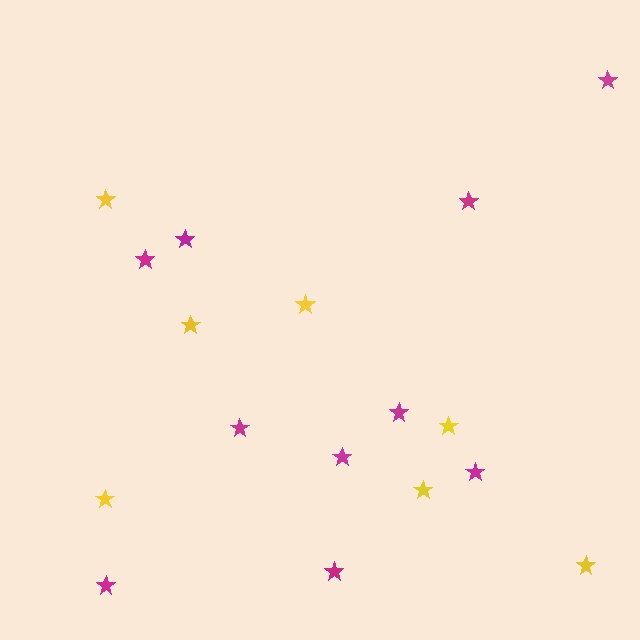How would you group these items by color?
There are 2 groups: one group of yellow stars (7) and one group of magenta stars (10).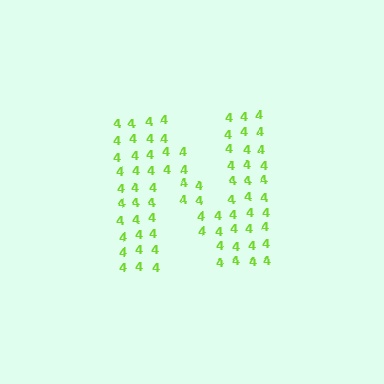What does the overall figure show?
The overall figure shows the letter N.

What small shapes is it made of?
It is made of small digit 4's.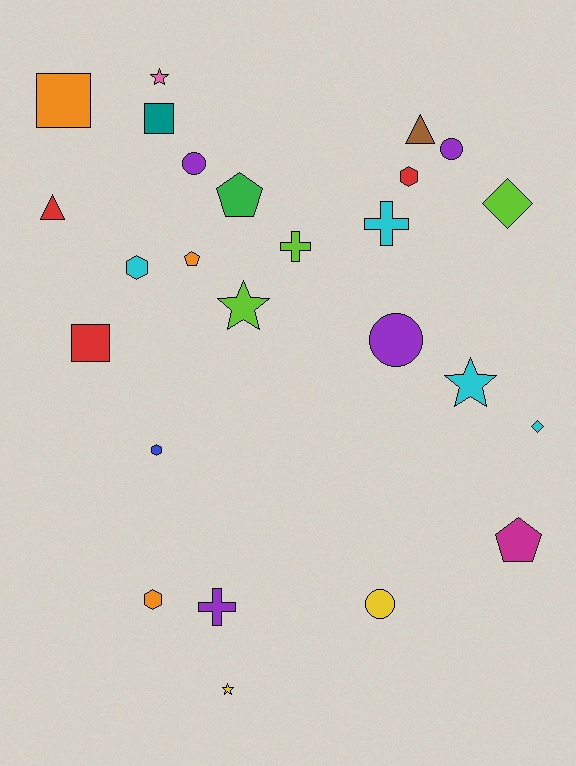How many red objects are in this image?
There are 3 red objects.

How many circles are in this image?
There are 4 circles.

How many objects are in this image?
There are 25 objects.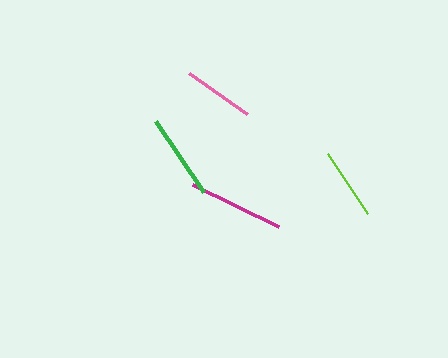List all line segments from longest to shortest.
From longest to shortest: magenta, green, lime, pink.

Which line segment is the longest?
The magenta line is the longest at approximately 96 pixels.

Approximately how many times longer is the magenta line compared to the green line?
The magenta line is approximately 1.1 times the length of the green line.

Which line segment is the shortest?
The pink line is the shortest at approximately 71 pixels.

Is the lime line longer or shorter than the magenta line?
The magenta line is longer than the lime line.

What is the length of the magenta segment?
The magenta segment is approximately 96 pixels long.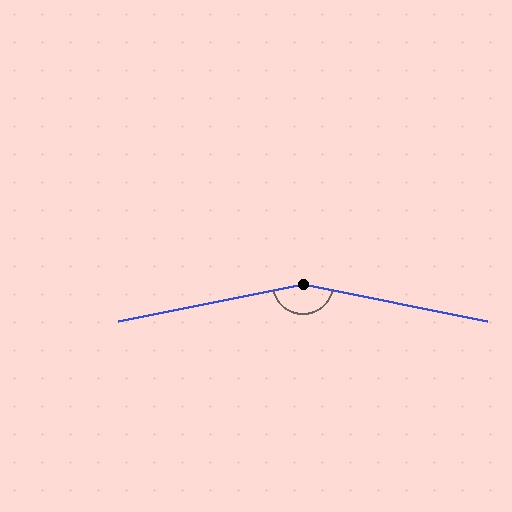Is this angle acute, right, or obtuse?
It is obtuse.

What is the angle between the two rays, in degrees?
Approximately 157 degrees.